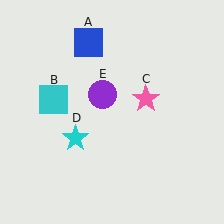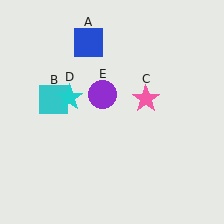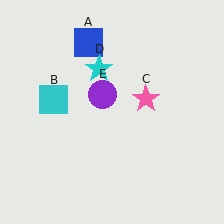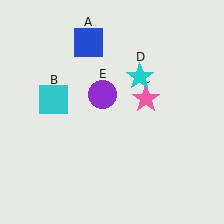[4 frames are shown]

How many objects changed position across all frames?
1 object changed position: cyan star (object D).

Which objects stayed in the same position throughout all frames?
Blue square (object A) and cyan square (object B) and pink star (object C) and purple circle (object E) remained stationary.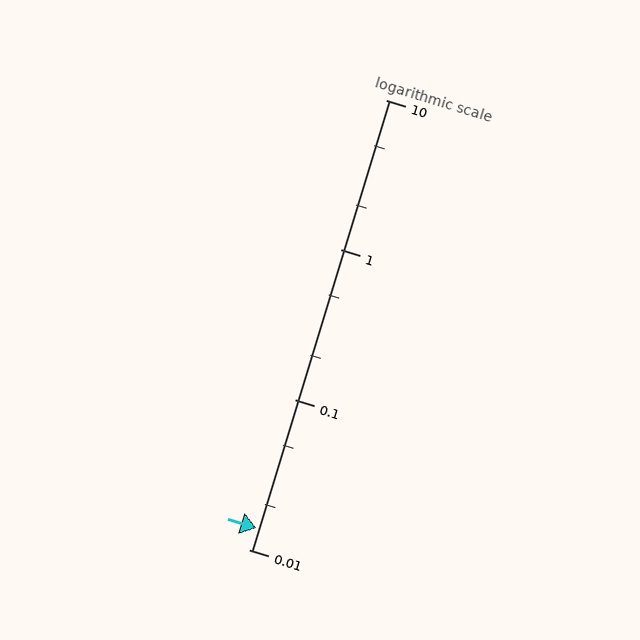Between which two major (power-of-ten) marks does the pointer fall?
The pointer is between 0.01 and 0.1.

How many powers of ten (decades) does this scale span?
The scale spans 3 decades, from 0.01 to 10.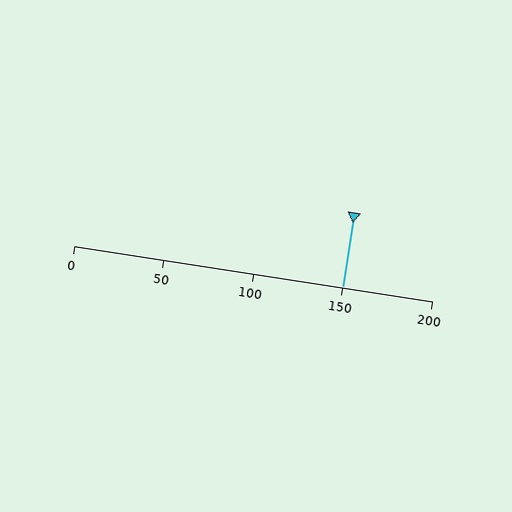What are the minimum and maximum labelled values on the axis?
The axis runs from 0 to 200.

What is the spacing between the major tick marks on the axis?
The major ticks are spaced 50 apart.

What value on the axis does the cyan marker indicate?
The marker indicates approximately 150.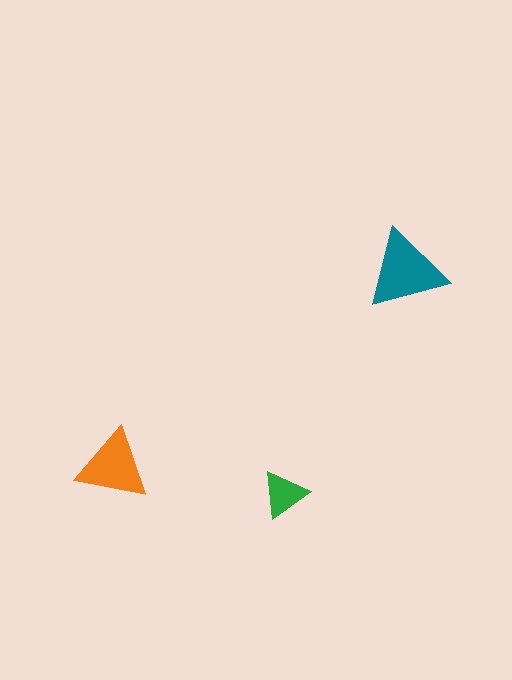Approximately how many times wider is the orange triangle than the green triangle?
About 1.5 times wider.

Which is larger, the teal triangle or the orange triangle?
The teal one.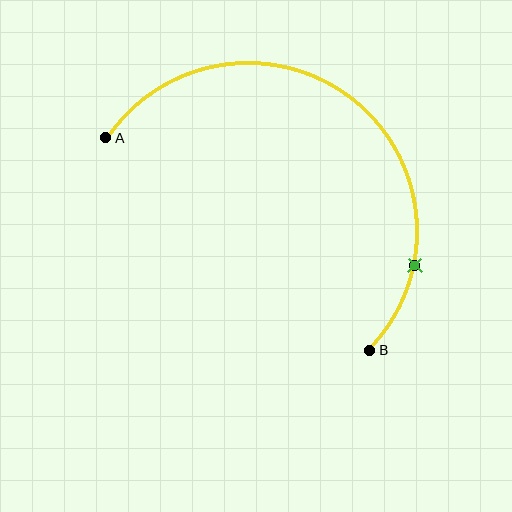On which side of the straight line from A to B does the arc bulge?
The arc bulges above and to the right of the straight line connecting A and B.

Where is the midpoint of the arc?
The arc midpoint is the point on the curve farthest from the straight line joining A and B. It sits above and to the right of that line.